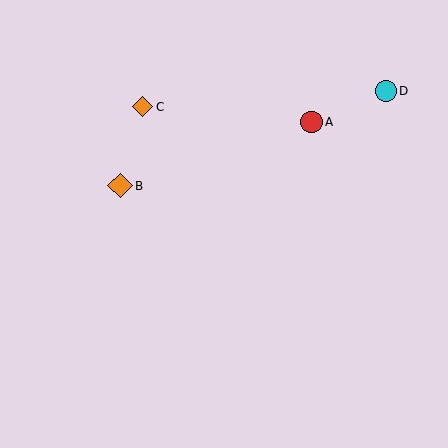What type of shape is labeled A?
Shape A is a red circle.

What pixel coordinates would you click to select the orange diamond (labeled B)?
Click at (120, 186) to select the orange diamond B.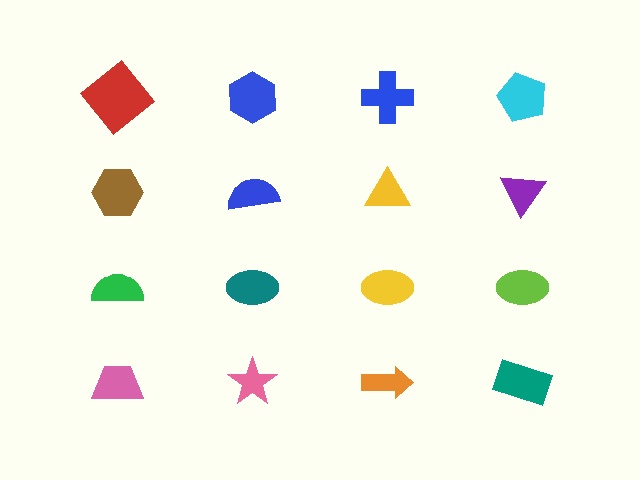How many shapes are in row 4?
4 shapes.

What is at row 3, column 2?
A teal ellipse.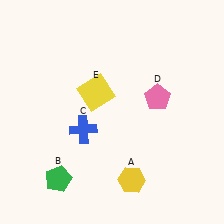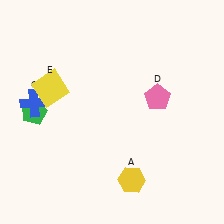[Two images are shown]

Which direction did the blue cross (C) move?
The blue cross (C) moved left.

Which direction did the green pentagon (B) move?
The green pentagon (B) moved up.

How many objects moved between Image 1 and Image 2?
3 objects moved between the two images.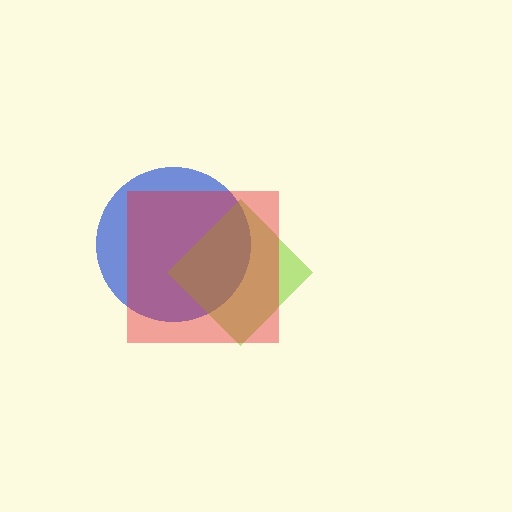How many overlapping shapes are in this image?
There are 3 overlapping shapes in the image.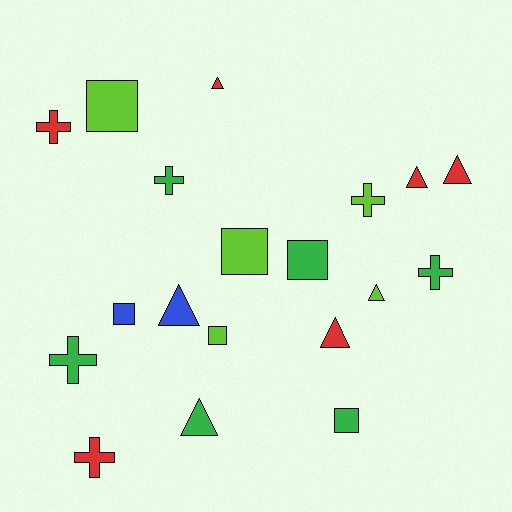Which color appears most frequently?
Red, with 6 objects.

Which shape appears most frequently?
Triangle, with 7 objects.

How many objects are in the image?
There are 19 objects.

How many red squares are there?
There are no red squares.